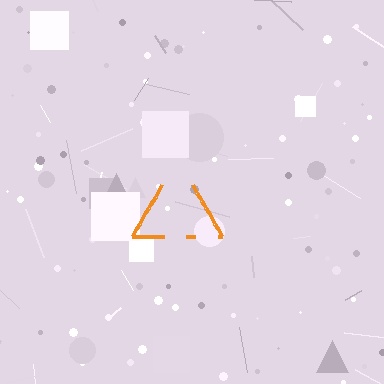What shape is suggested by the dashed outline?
The dashed outline suggests a triangle.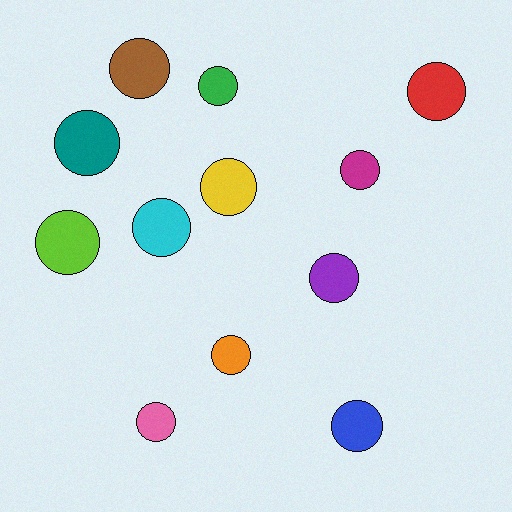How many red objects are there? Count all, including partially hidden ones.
There is 1 red object.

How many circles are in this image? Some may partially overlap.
There are 12 circles.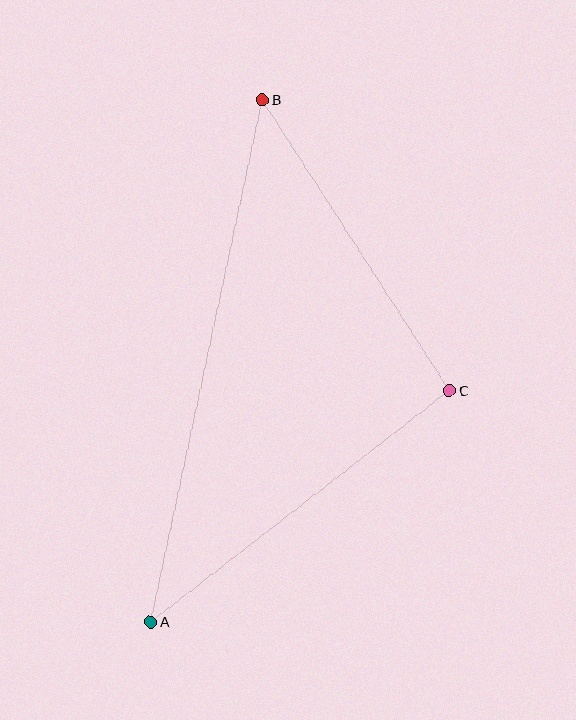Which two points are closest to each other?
Points B and C are closest to each other.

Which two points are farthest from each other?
Points A and B are farthest from each other.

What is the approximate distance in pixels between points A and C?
The distance between A and C is approximately 378 pixels.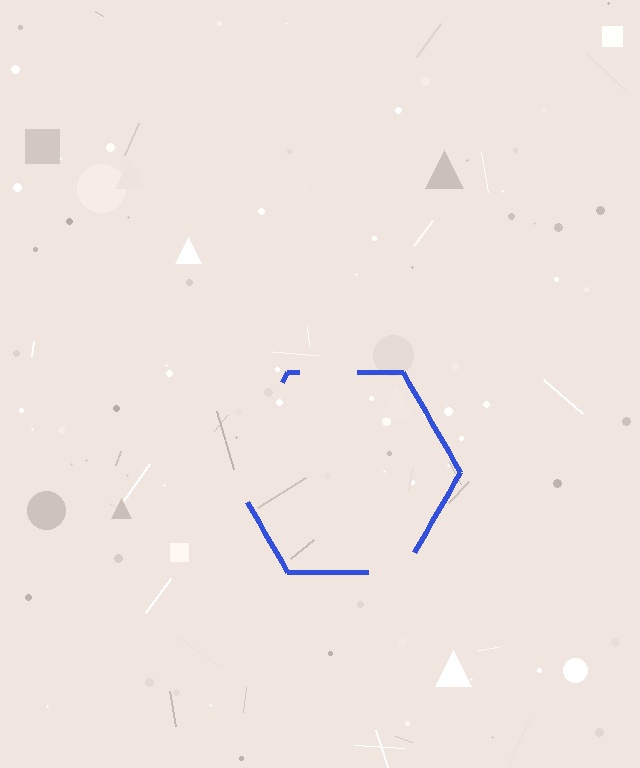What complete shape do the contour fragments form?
The contour fragments form a hexagon.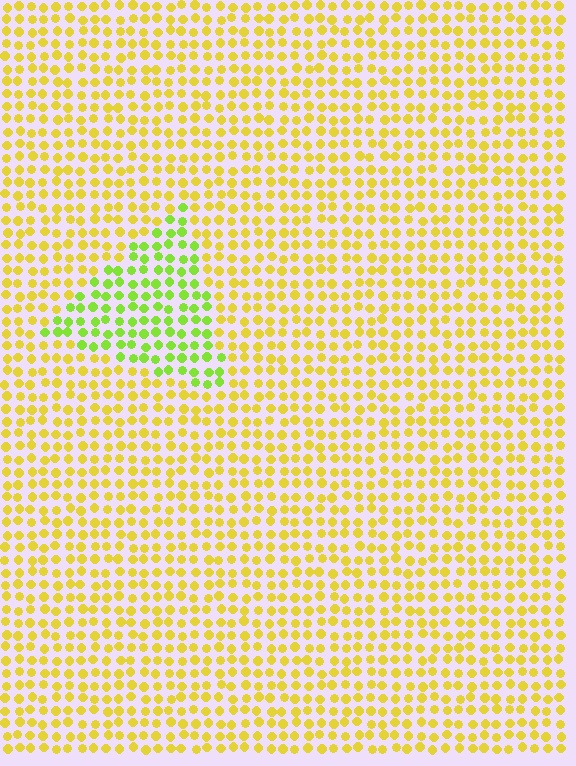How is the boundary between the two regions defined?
The boundary is defined purely by a slight shift in hue (about 40 degrees). Spacing, size, and orientation are identical on both sides.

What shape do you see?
I see a triangle.